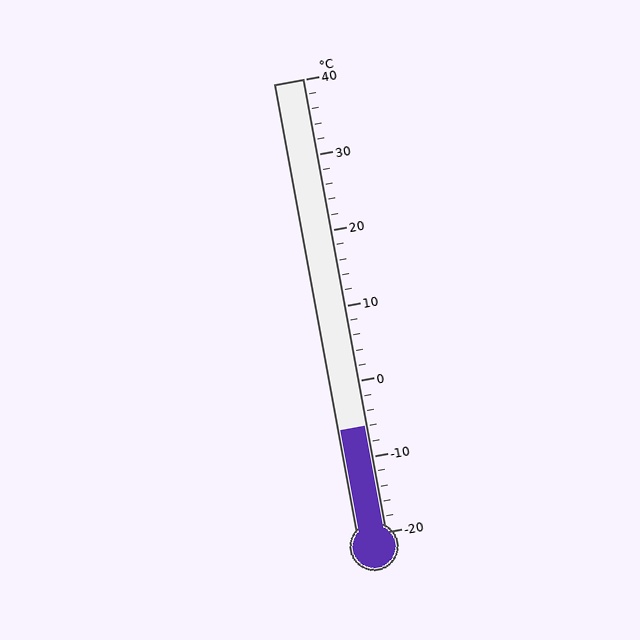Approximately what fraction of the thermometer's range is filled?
The thermometer is filled to approximately 25% of its range.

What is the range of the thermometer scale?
The thermometer scale ranges from -20°C to 40°C.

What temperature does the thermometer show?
The thermometer shows approximately -6°C.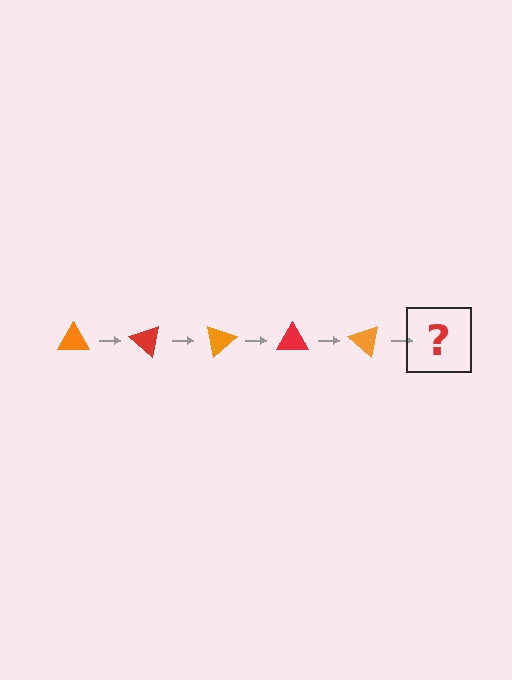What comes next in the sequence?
The next element should be a red triangle, rotated 200 degrees from the start.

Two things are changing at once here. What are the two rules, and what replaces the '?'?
The two rules are that it rotates 40 degrees each step and the color cycles through orange and red. The '?' should be a red triangle, rotated 200 degrees from the start.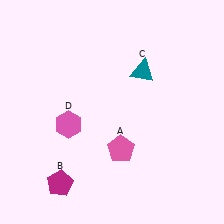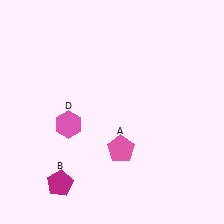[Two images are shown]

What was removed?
The teal triangle (C) was removed in Image 2.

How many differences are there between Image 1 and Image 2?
There is 1 difference between the two images.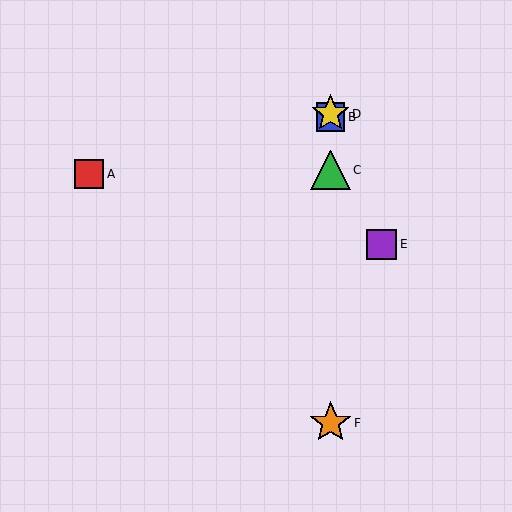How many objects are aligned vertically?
4 objects (B, C, D, F) are aligned vertically.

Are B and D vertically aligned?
Yes, both are at x≈331.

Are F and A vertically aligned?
No, F is at x≈331 and A is at x≈89.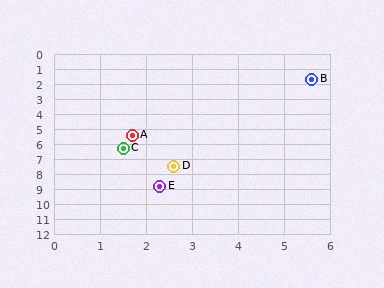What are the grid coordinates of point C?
Point C is at approximately (1.5, 6.3).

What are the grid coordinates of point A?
Point A is at approximately (1.7, 5.4).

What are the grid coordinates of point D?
Point D is at approximately (2.6, 7.5).